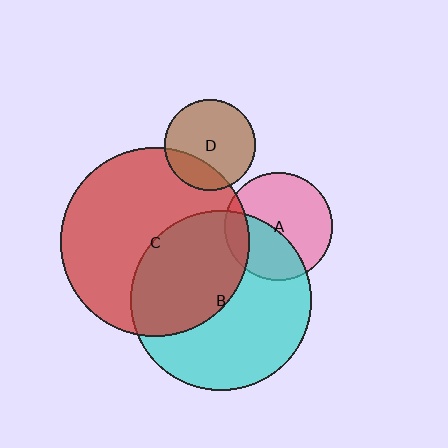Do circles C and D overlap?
Yes.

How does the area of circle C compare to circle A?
Approximately 3.1 times.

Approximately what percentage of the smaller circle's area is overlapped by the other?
Approximately 25%.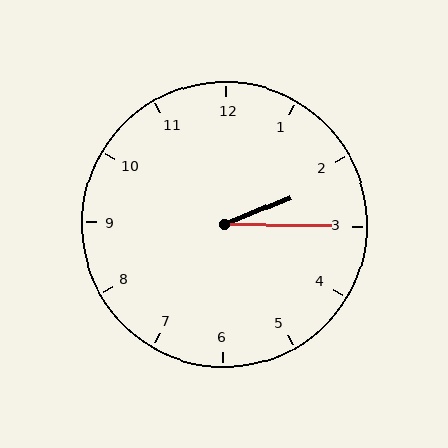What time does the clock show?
2:15.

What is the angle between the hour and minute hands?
Approximately 22 degrees.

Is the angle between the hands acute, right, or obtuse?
It is acute.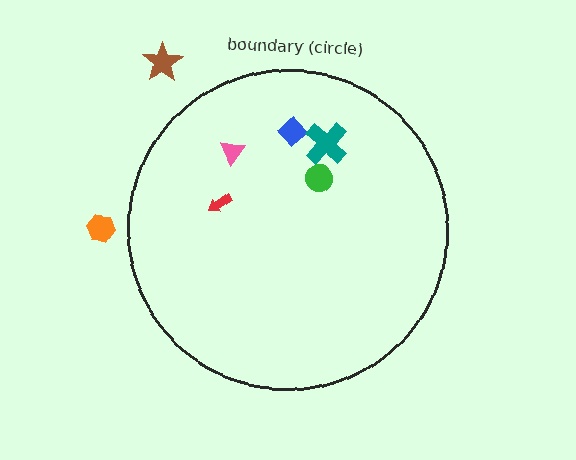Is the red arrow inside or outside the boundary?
Inside.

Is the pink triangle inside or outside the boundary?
Inside.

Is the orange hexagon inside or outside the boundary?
Outside.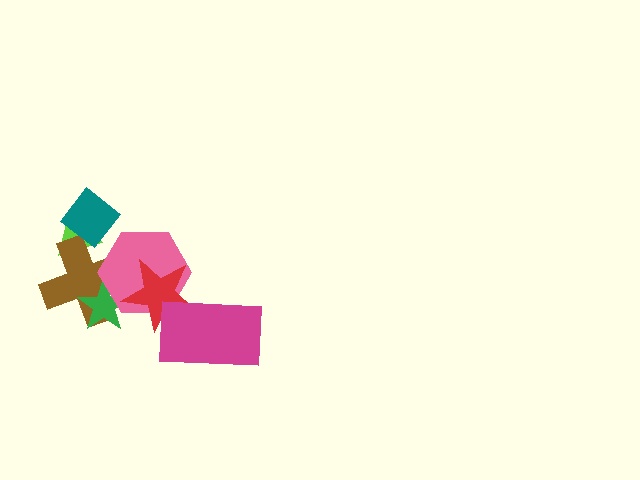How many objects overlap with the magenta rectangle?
1 object overlaps with the magenta rectangle.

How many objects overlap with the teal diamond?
2 objects overlap with the teal diamond.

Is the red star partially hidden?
Yes, it is partially covered by another shape.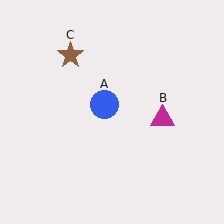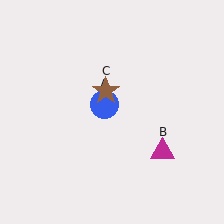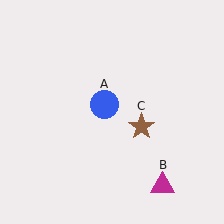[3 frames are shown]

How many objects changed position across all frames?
2 objects changed position: magenta triangle (object B), brown star (object C).